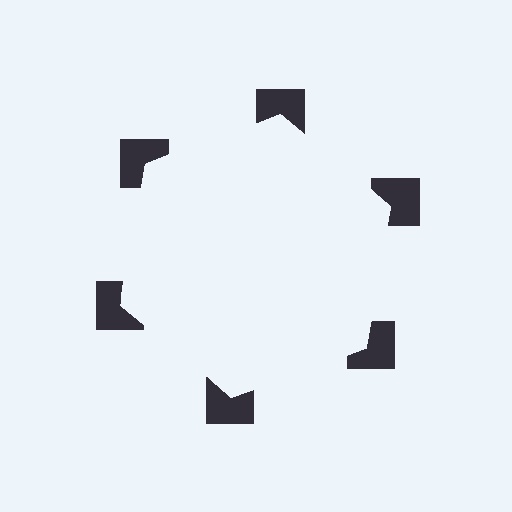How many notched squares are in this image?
There are 6 — one at each vertex of the illusory hexagon.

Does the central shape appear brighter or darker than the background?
It typically appears slightly brighter than the background, even though no actual brightness change is drawn.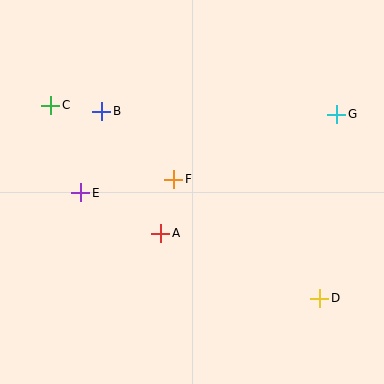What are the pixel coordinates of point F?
Point F is at (174, 179).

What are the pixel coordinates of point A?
Point A is at (161, 233).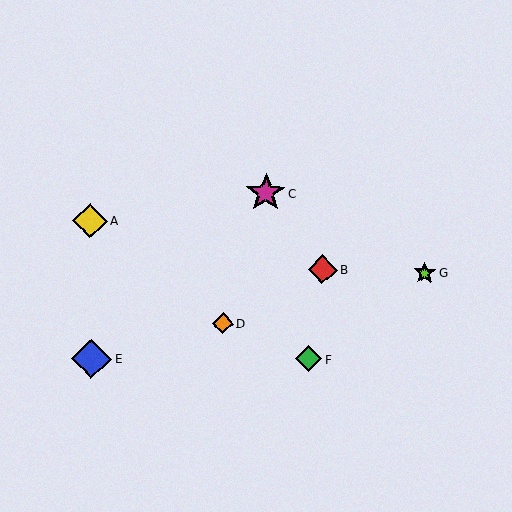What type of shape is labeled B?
Shape B is a red diamond.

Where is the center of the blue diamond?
The center of the blue diamond is at (91, 359).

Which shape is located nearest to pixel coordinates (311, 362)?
The green diamond (labeled F) at (309, 359) is nearest to that location.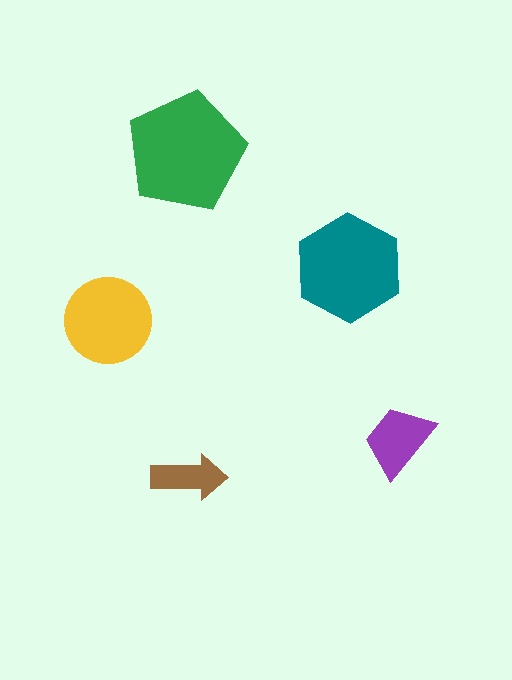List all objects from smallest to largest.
The brown arrow, the purple trapezoid, the yellow circle, the teal hexagon, the green pentagon.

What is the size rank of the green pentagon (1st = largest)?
1st.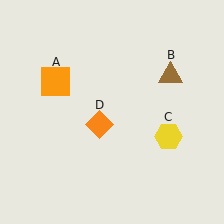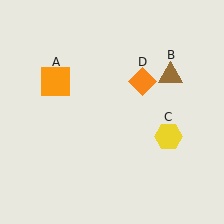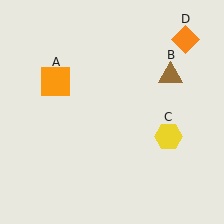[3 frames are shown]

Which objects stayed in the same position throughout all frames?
Orange square (object A) and brown triangle (object B) and yellow hexagon (object C) remained stationary.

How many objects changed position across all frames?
1 object changed position: orange diamond (object D).